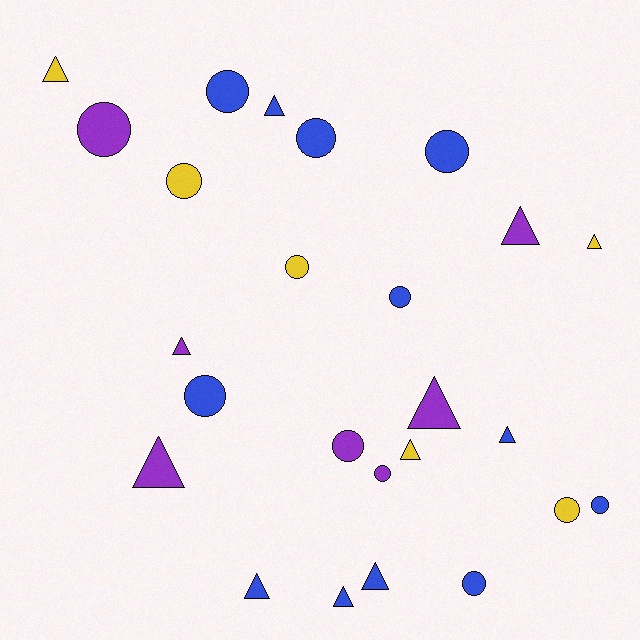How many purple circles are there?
There are 3 purple circles.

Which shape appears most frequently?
Circle, with 13 objects.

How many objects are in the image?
There are 25 objects.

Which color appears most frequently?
Blue, with 12 objects.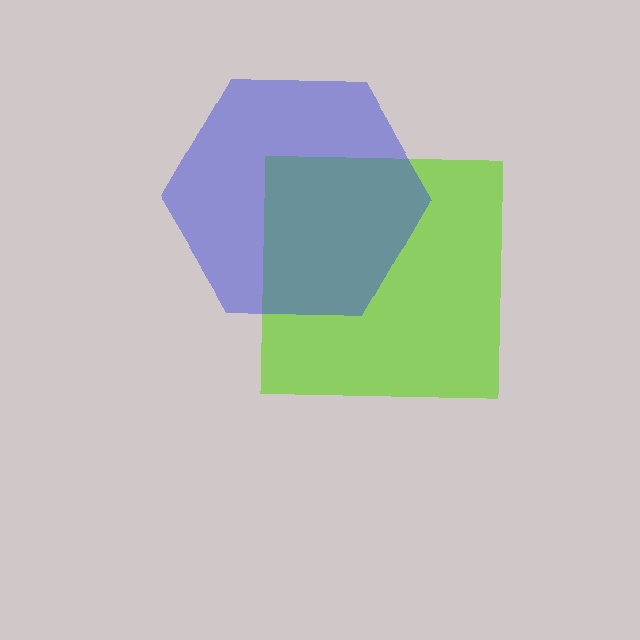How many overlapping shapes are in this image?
There are 2 overlapping shapes in the image.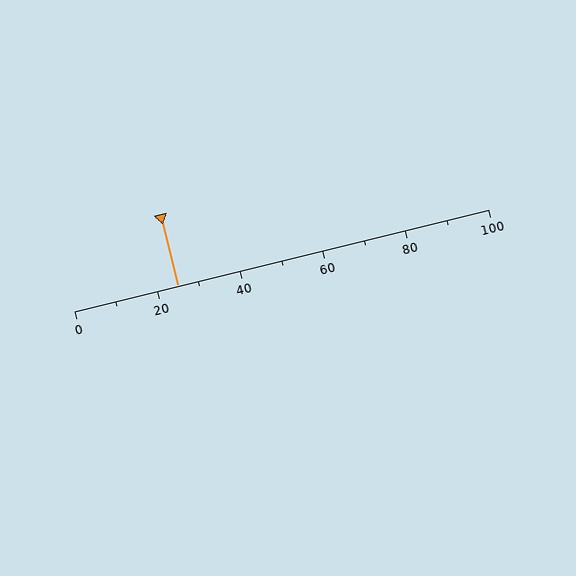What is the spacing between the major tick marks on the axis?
The major ticks are spaced 20 apart.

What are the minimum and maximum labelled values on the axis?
The axis runs from 0 to 100.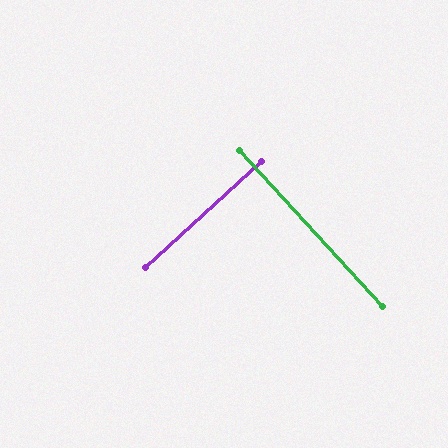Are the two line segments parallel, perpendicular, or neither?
Perpendicular — they meet at approximately 90°.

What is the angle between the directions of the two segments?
Approximately 90 degrees.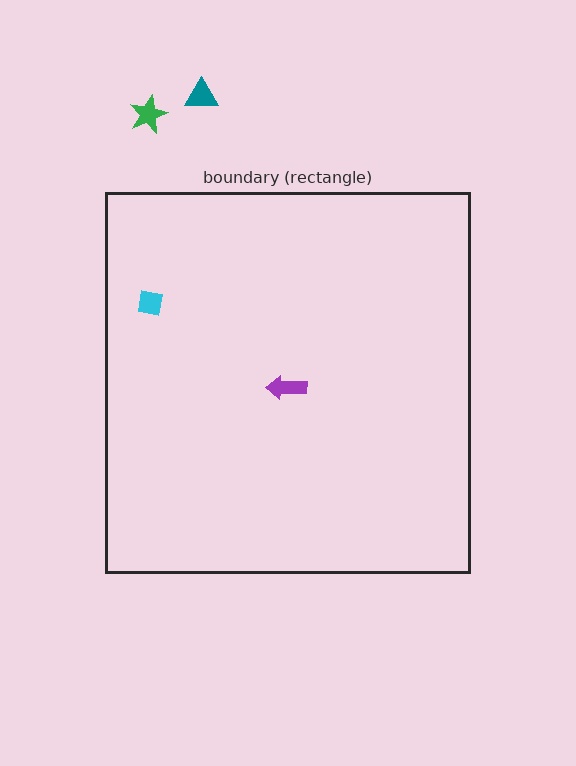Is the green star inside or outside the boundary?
Outside.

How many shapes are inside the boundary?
2 inside, 2 outside.